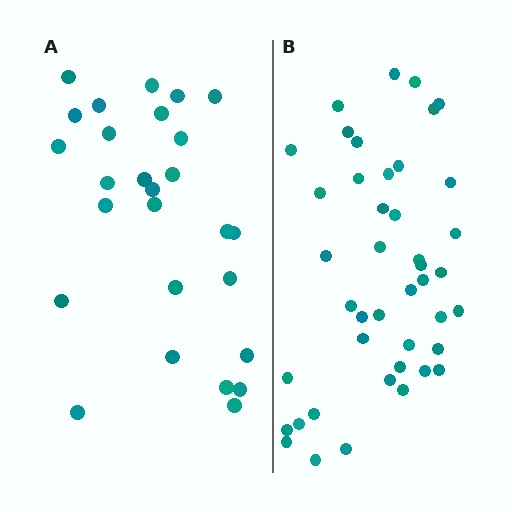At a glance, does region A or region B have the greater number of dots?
Region B (the right region) has more dots.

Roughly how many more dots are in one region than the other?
Region B has approximately 15 more dots than region A.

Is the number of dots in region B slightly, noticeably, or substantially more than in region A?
Region B has substantially more. The ratio is roughly 1.6 to 1.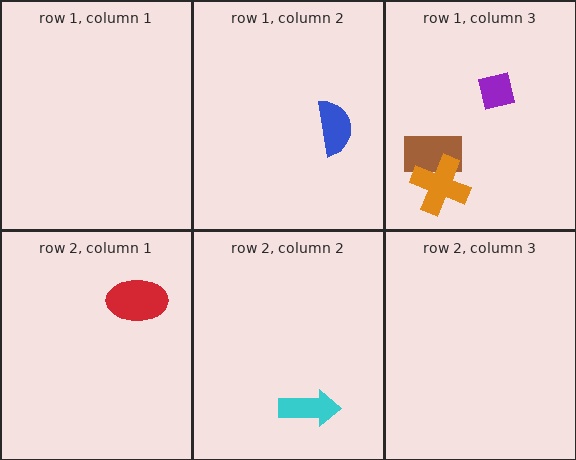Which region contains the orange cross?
The row 1, column 3 region.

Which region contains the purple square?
The row 1, column 3 region.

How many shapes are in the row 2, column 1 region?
1.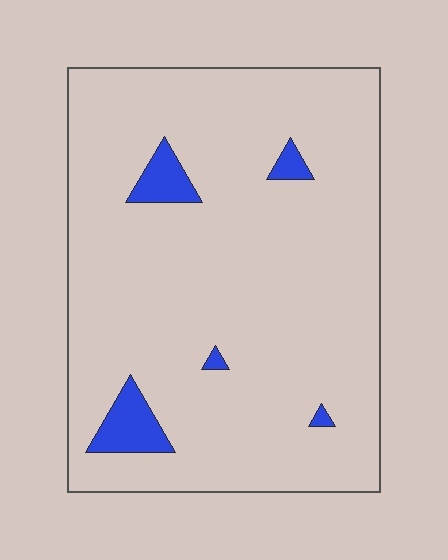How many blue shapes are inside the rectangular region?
5.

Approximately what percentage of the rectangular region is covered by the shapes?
Approximately 5%.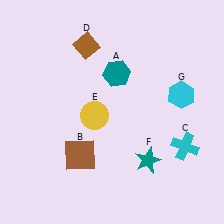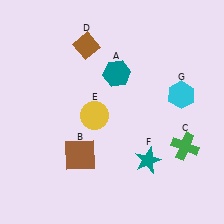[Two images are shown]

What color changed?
The cross (C) changed from cyan in Image 1 to green in Image 2.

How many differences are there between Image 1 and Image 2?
There is 1 difference between the two images.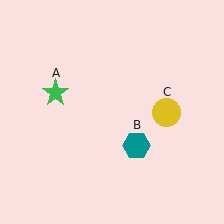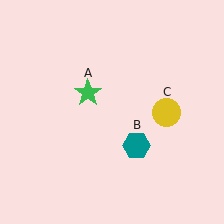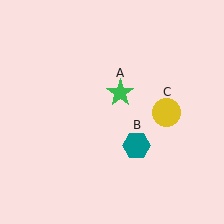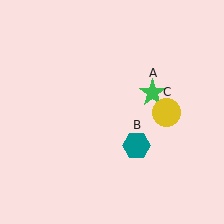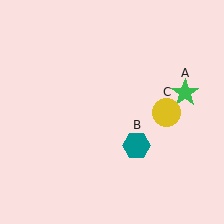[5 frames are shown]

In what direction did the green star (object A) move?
The green star (object A) moved right.